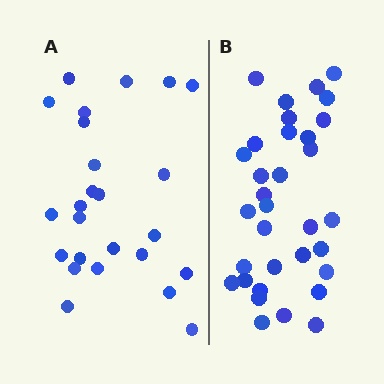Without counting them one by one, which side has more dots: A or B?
Region B (the right region) has more dots.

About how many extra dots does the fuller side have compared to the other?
Region B has roughly 8 or so more dots than region A.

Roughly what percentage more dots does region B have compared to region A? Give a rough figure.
About 30% more.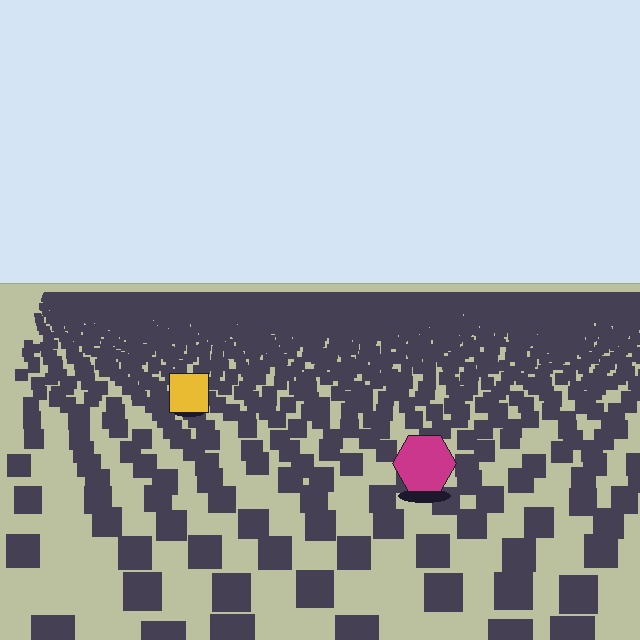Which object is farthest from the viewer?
The yellow square is farthest from the viewer. It appears smaller and the ground texture around it is denser.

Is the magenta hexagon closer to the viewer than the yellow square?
Yes. The magenta hexagon is closer — you can tell from the texture gradient: the ground texture is coarser near it.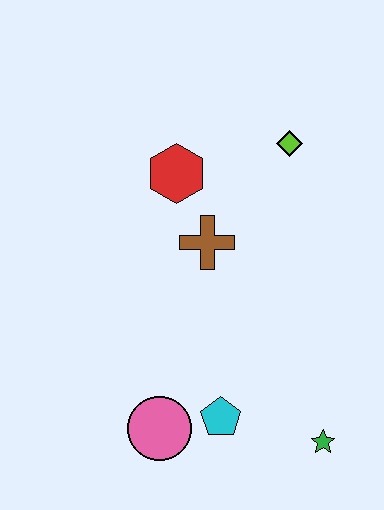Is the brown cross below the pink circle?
No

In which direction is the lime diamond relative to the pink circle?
The lime diamond is above the pink circle.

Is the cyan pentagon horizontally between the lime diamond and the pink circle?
Yes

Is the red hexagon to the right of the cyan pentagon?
No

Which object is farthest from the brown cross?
The green star is farthest from the brown cross.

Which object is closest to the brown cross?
The red hexagon is closest to the brown cross.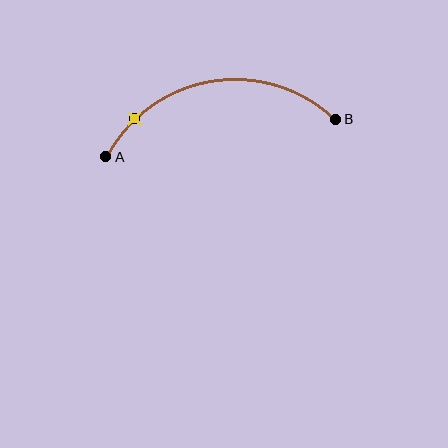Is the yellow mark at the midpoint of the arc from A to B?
No. The yellow mark lies on the arc but is closer to endpoint A. The arc midpoint would be at the point on the curve equidistant along the arc from both A and B.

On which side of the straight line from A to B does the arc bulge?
The arc bulges above the straight line connecting A and B.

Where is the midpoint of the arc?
The arc midpoint is the point on the curve farthest from the straight line joining A and B. It sits above that line.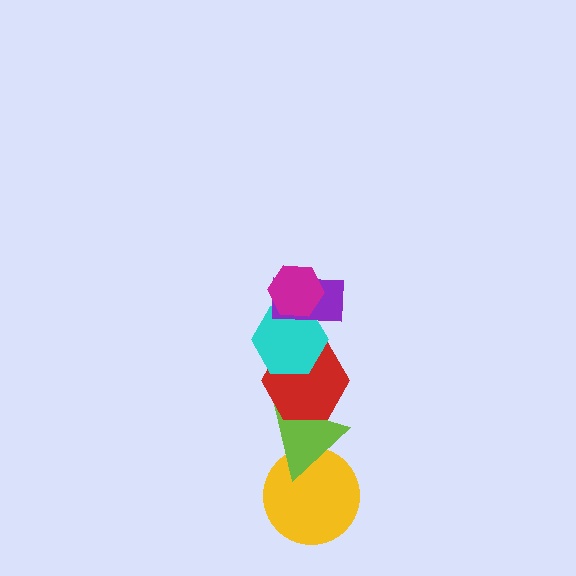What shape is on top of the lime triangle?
The red hexagon is on top of the lime triangle.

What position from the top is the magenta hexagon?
The magenta hexagon is 1st from the top.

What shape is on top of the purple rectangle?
The magenta hexagon is on top of the purple rectangle.